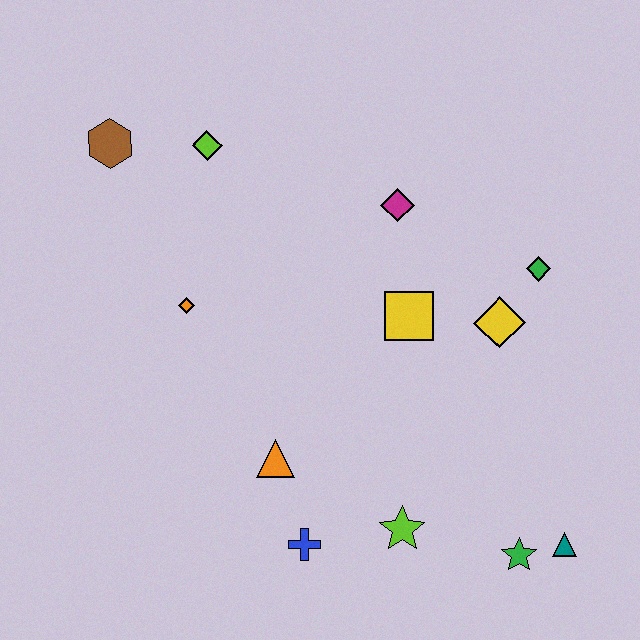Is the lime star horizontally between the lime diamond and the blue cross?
No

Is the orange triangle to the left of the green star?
Yes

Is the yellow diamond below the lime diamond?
Yes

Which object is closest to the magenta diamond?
The yellow square is closest to the magenta diamond.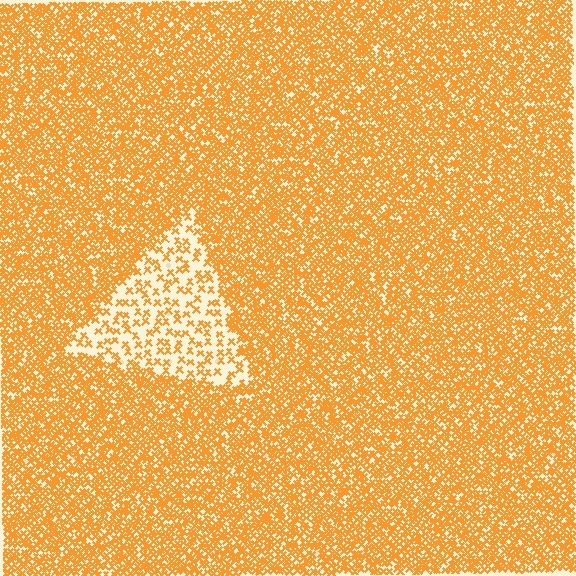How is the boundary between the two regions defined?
The boundary is defined by a change in element density (approximately 3.0x ratio). All elements are the same color, size, and shape.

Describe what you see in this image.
The image contains small orange elements arranged at two different densities. A triangle-shaped region is visible where the elements are less densely packed than the surrounding area.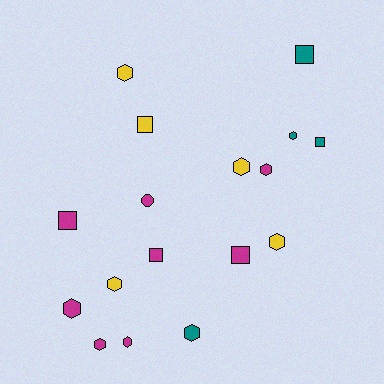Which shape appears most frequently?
Hexagon, with 10 objects.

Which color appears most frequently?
Magenta, with 8 objects.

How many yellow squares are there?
There is 1 yellow square.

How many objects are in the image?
There are 17 objects.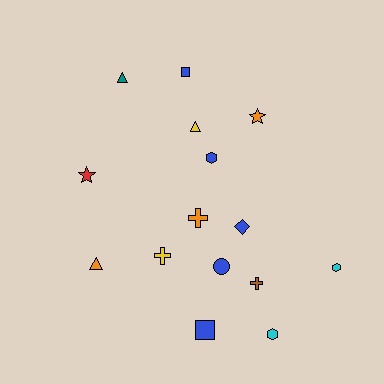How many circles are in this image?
There is 1 circle.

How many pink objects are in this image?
There are no pink objects.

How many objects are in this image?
There are 15 objects.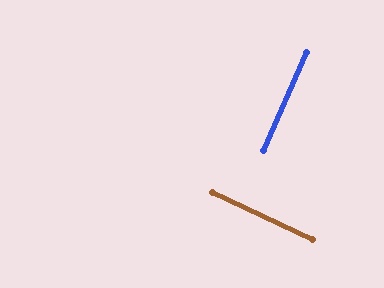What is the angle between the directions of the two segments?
Approximately 88 degrees.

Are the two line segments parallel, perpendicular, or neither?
Perpendicular — they meet at approximately 88°.